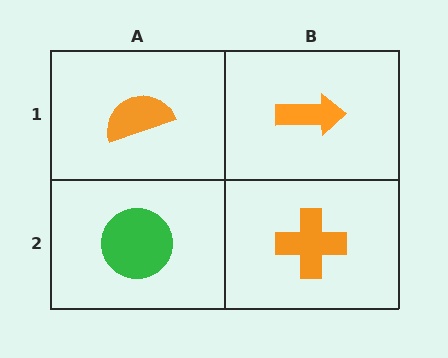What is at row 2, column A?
A green circle.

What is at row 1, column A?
An orange semicircle.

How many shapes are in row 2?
2 shapes.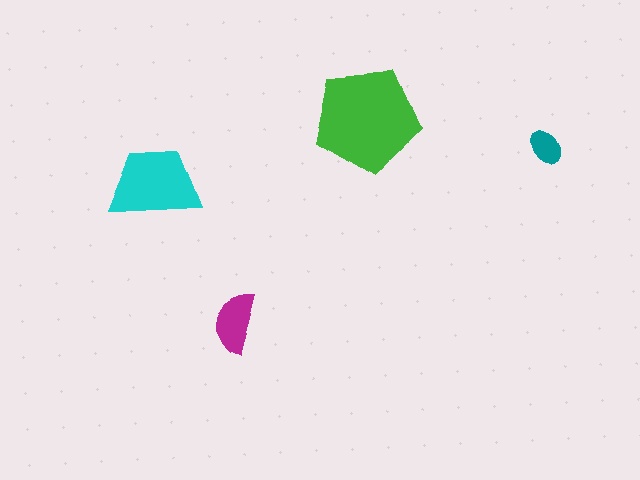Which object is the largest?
The green pentagon.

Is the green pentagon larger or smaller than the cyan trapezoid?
Larger.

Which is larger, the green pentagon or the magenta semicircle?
The green pentagon.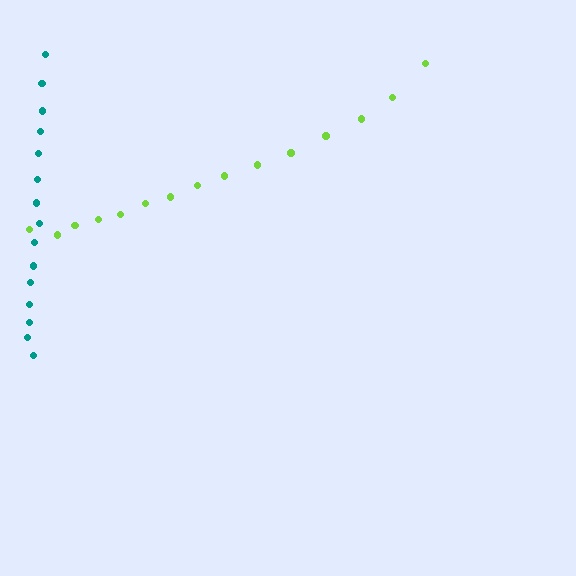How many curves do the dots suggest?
There are 2 distinct paths.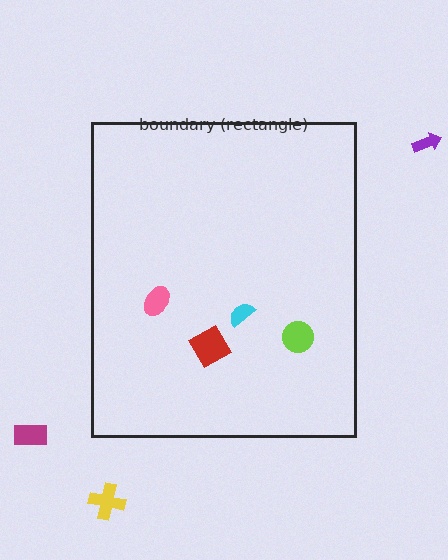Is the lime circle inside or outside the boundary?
Inside.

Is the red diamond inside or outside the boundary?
Inside.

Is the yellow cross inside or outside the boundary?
Outside.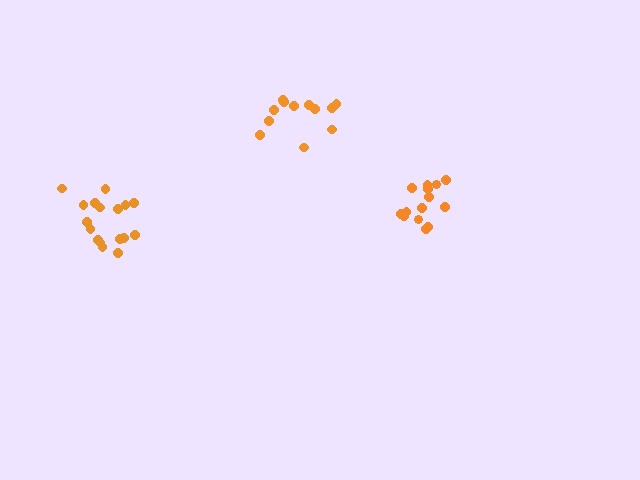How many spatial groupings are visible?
There are 3 spatial groupings.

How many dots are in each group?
Group 1: 12 dots, Group 2: 15 dots, Group 3: 17 dots (44 total).